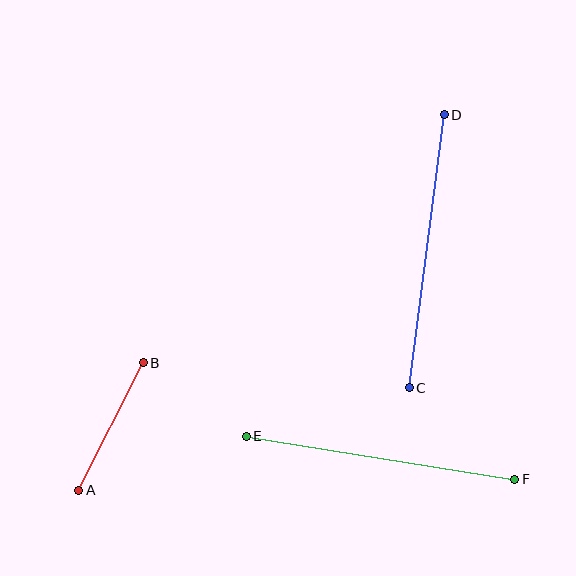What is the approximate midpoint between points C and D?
The midpoint is at approximately (427, 251) pixels.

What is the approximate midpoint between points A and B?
The midpoint is at approximately (111, 427) pixels.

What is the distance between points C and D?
The distance is approximately 275 pixels.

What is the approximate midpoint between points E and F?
The midpoint is at approximately (380, 458) pixels.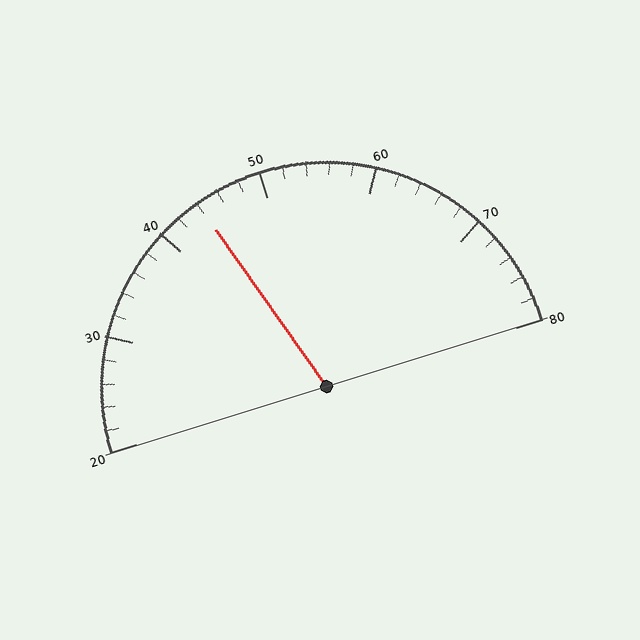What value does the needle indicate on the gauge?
The needle indicates approximately 44.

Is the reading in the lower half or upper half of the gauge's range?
The reading is in the lower half of the range (20 to 80).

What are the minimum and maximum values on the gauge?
The gauge ranges from 20 to 80.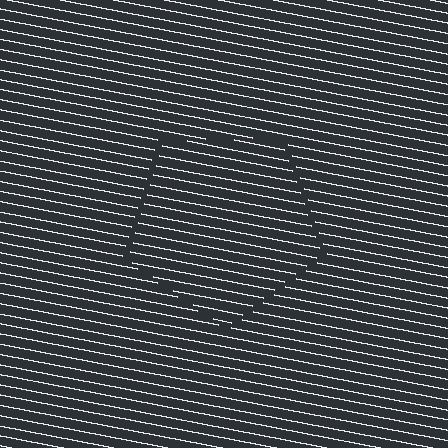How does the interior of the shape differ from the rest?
The interior of the shape contains the same grating, shifted by half a period — the contour is defined by the phase discontinuity where line-ends from the inner and outer gratings abut.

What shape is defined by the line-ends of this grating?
An illusory pentagon. The interior of the shape contains the same grating, shifted by half a period — the contour is defined by the phase discontinuity where line-ends from the inner and outer gratings abut.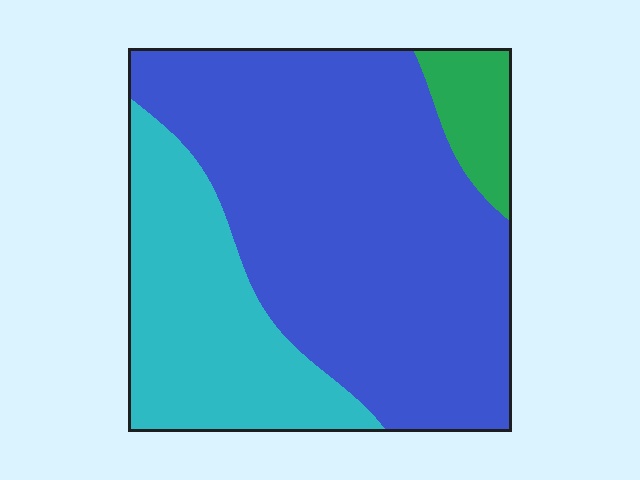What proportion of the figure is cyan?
Cyan covers around 30% of the figure.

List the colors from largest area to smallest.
From largest to smallest: blue, cyan, green.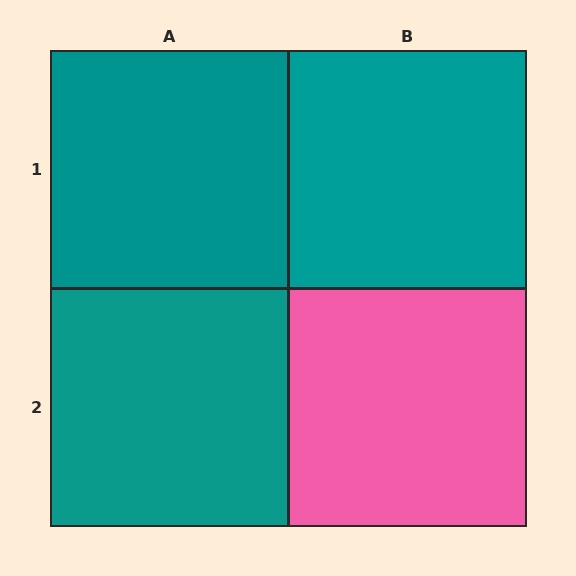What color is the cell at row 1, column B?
Teal.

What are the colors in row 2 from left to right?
Teal, pink.